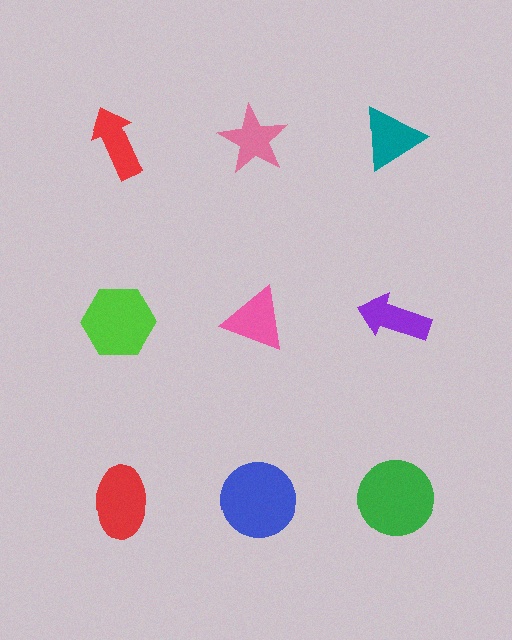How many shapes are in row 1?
3 shapes.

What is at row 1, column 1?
A red arrow.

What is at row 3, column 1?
A red ellipse.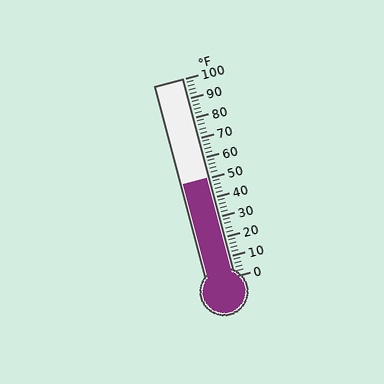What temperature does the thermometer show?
The thermometer shows approximately 50°F.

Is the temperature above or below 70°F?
The temperature is below 70°F.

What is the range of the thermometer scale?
The thermometer scale ranges from 0°F to 100°F.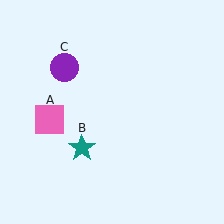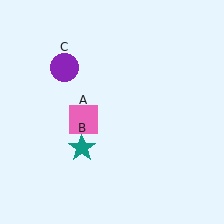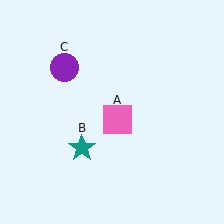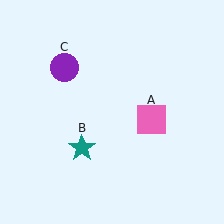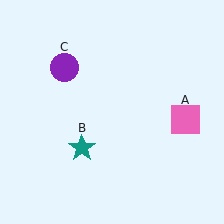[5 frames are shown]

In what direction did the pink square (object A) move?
The pink square (object A) moved right.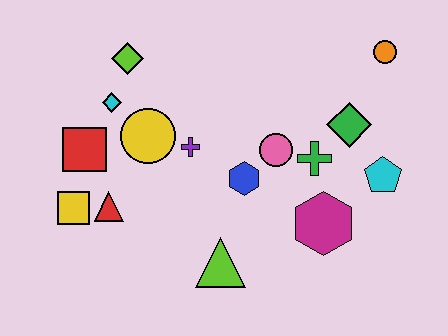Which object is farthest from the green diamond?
The yellow square is farthest from the green diamond.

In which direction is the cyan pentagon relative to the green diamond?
The cyan pentagon is below the green diamond.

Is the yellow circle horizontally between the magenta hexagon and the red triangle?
Yes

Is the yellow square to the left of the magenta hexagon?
Yes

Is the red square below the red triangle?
No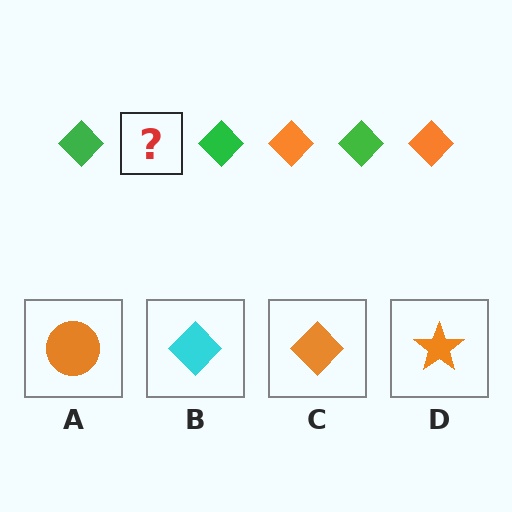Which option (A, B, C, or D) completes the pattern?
C.